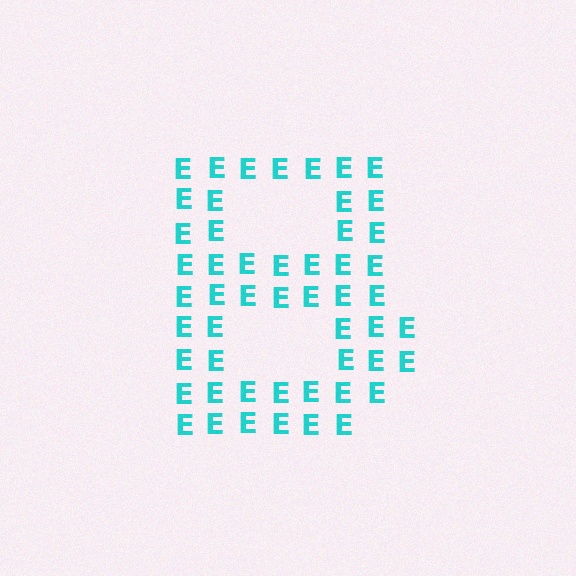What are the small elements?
The small elements are letter E's.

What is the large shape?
The large shape is the letter B.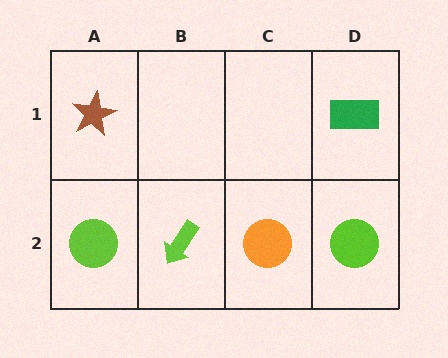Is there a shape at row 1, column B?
No, that cell is empty.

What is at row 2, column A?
A lime circle.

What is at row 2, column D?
A lime circle.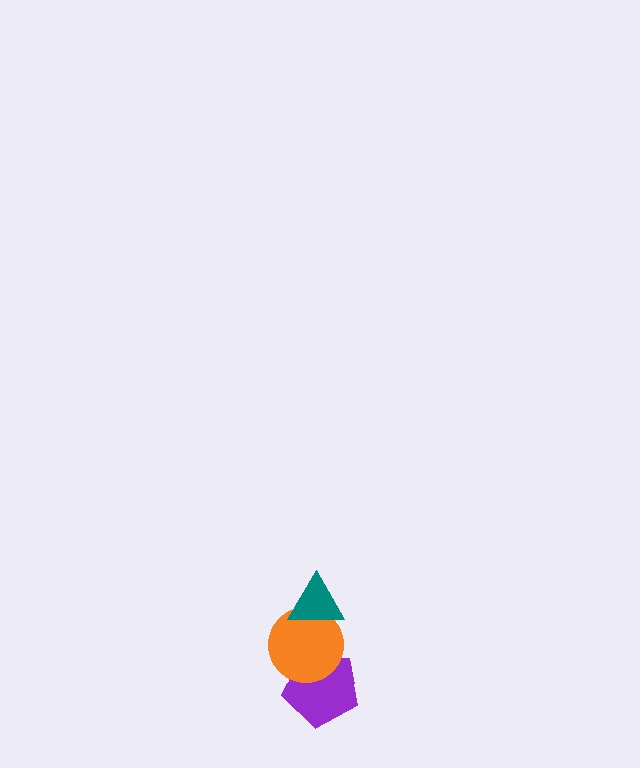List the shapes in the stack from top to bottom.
From top to bottom: the teal triangle, the orange circle, the purple pentagon.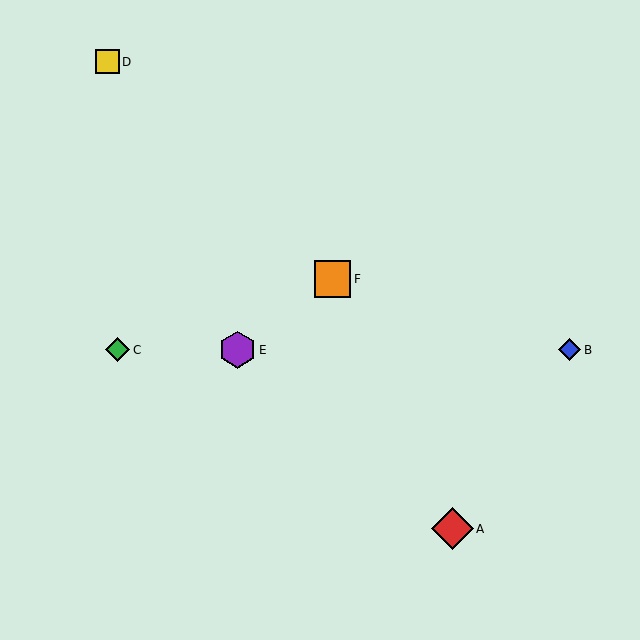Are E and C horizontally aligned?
Yes, both are at y≈350.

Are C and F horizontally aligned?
No, C is at y≈350 and F is at y≈279.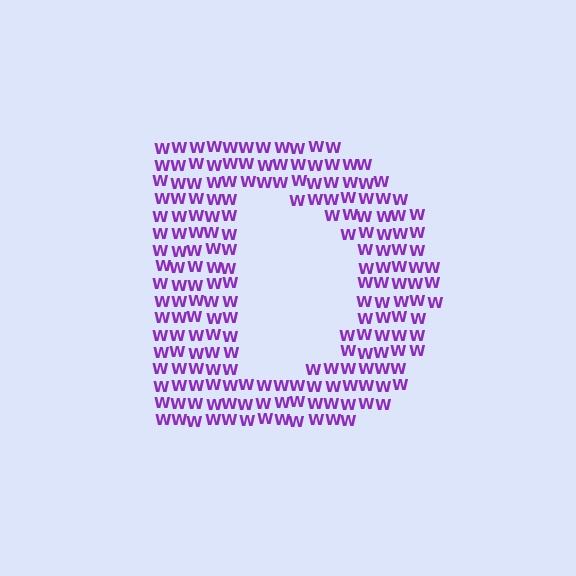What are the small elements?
The small elements are letter W's.